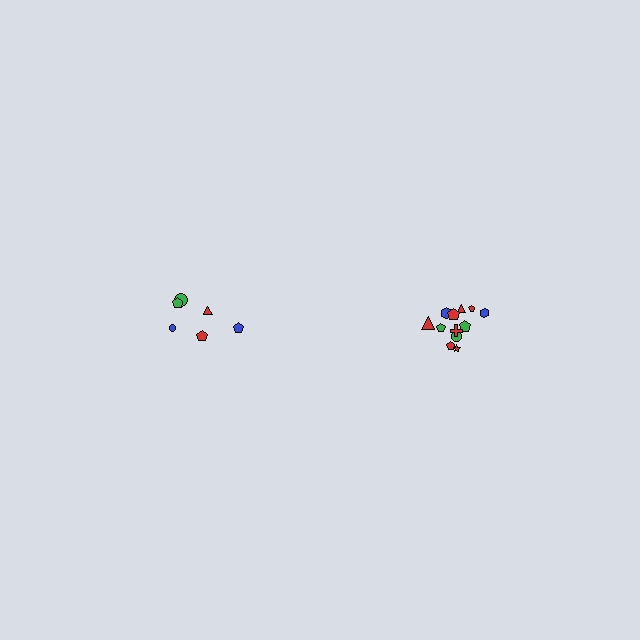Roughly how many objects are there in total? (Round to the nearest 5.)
Roughly 20 objects in total.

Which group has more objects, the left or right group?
The right group.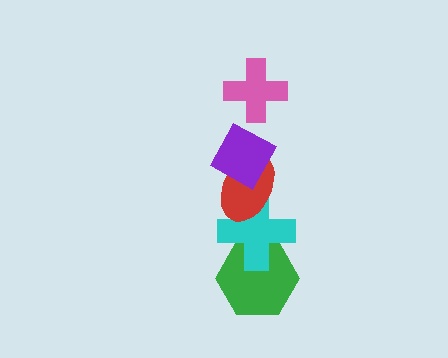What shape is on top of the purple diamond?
The pink cross is on top of the purple diamond.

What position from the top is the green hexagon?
The green hexagon is 5th from the top.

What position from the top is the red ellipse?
The red ellipse is 3rd from the top.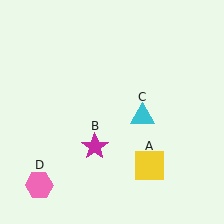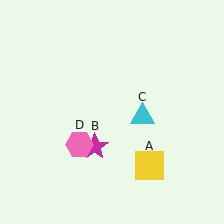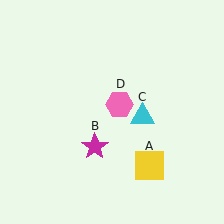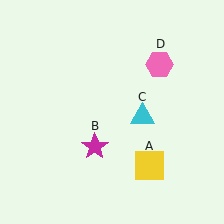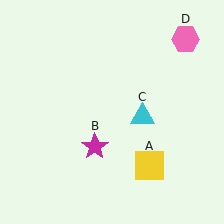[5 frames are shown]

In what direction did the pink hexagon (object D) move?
The pink hexagon (object D) moved up and to the right.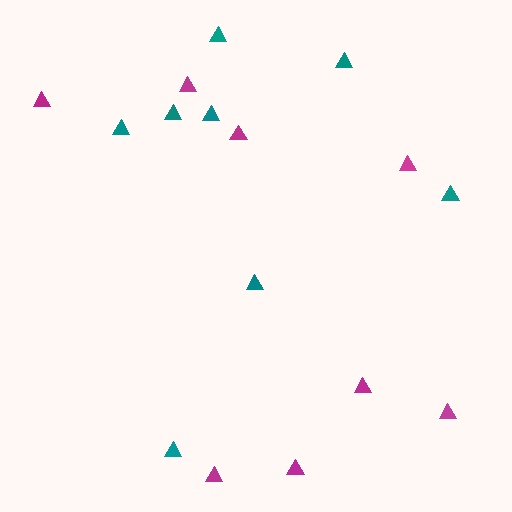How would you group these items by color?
There are 2 groups: one group of magenta triangles (8) and one group of teal triangles (8).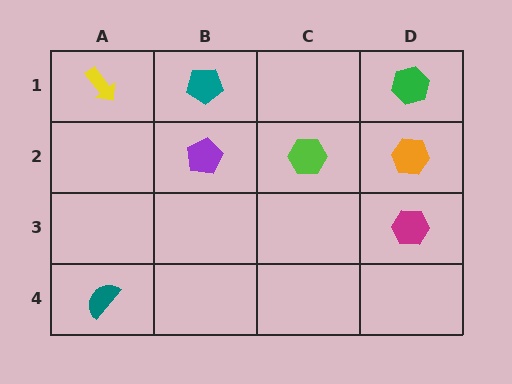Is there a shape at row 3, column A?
No, that cell is empty.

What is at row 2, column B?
A purple pentagon.